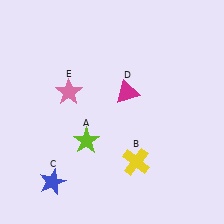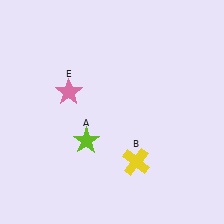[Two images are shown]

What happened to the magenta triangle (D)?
The magenta triangle (D) was removed in Image 2. It was in the top-right area of Image 1.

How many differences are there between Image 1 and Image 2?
There are 2 differences between the two images.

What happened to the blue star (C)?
The blue star (C) was removed in Image 2. It was in the bottom-left area of Image 1.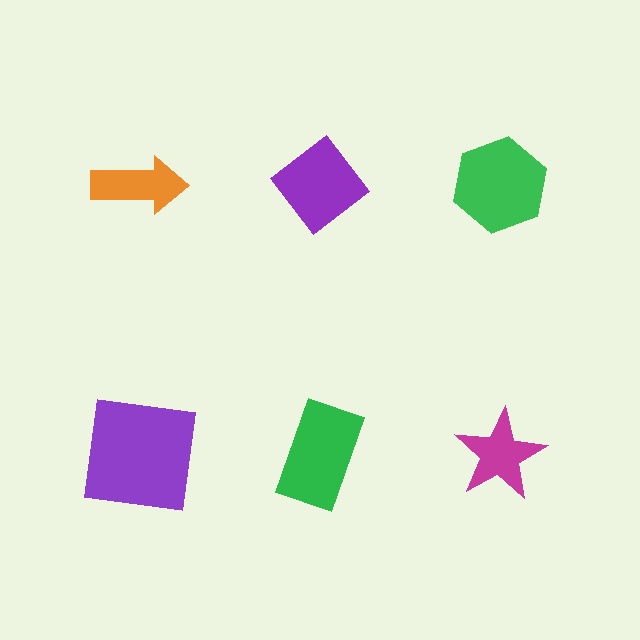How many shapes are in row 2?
3 shapes.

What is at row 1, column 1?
An orange arrow.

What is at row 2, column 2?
A green rectangle.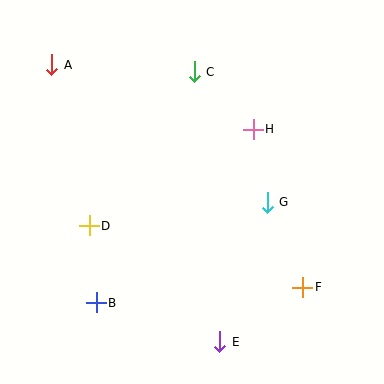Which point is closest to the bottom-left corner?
Point B is closest to the bottom-left corner.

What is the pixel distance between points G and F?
The distance between G and F is 92 pixels.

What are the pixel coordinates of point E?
Point E is at (220, 342).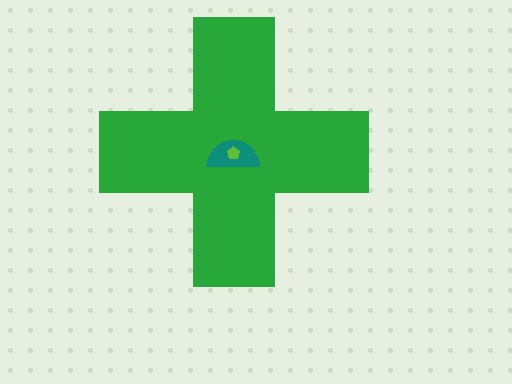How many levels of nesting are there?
3.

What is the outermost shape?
The green cross.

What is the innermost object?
The lime pentagon.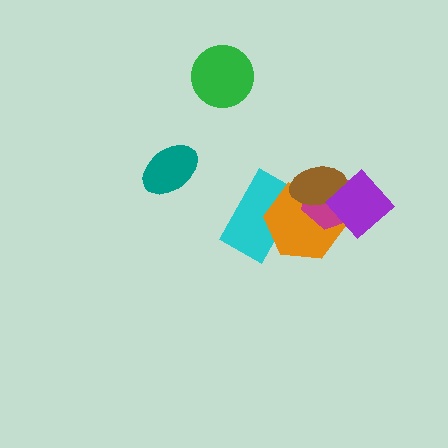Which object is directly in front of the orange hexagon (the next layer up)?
The magenta hexagon is directly in front of the orange hexagon.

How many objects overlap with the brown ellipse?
3 objects overlap with the brown ellipse.